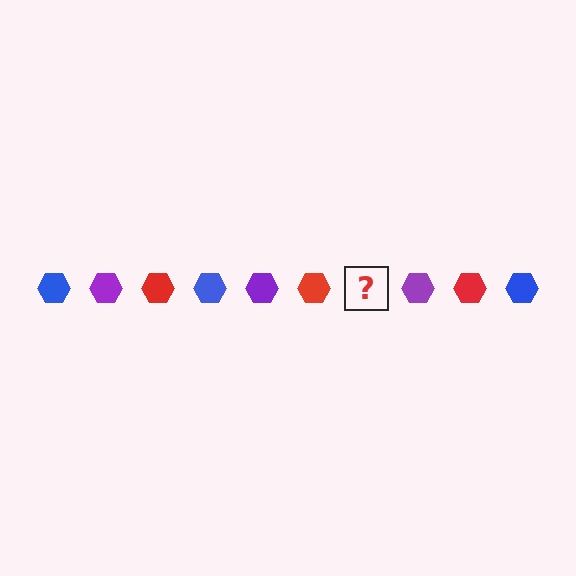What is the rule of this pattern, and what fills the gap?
The rule is that the pattern cycles through blue, purple, red hexagons. The gap should be filled with a blue hexagon.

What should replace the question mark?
The question mark should be replaced with a blue hexagon.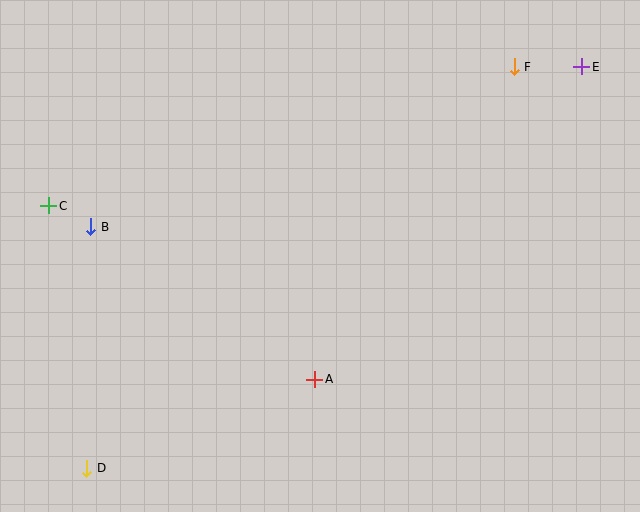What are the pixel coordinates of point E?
Point E is at (582, 67).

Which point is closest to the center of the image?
Point A at (315, 379) is closest to the center.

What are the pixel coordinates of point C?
Point C is at (49, 206).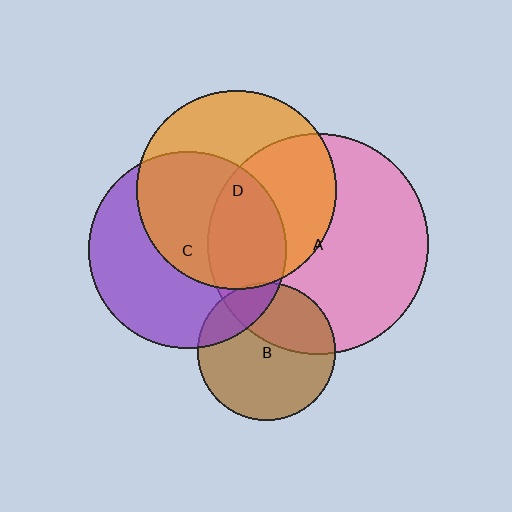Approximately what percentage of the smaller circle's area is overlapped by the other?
Approximately 20%.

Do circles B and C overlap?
Yes.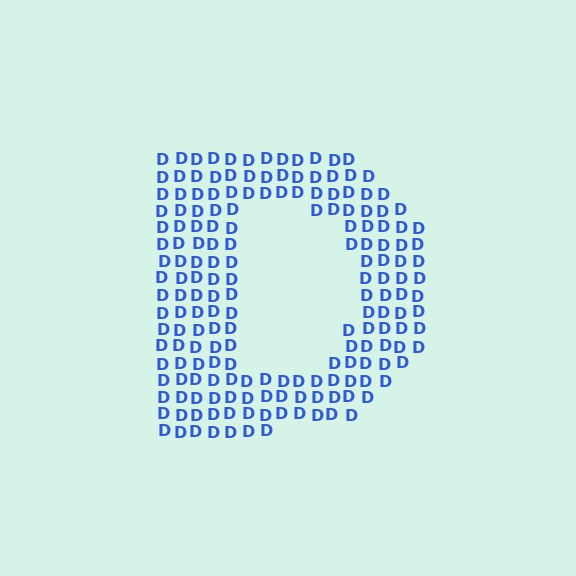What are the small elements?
The small elements are letter D's.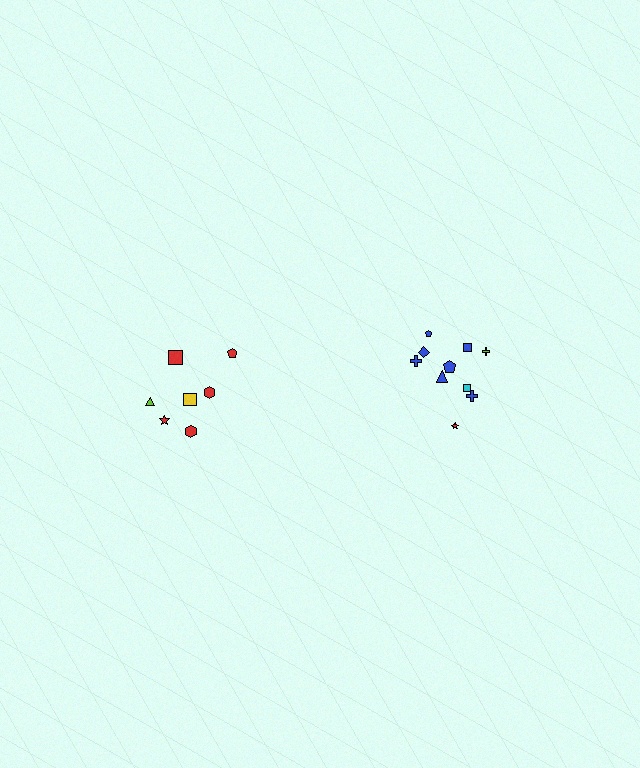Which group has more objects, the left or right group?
The right group.